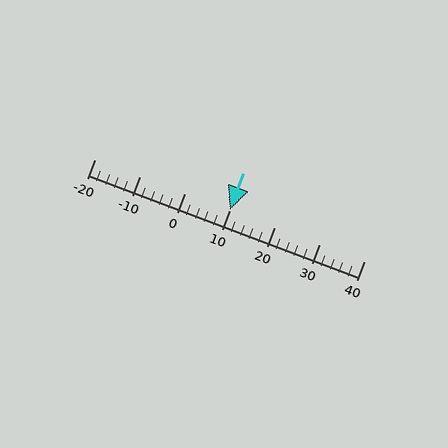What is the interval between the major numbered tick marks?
The major tick marks are spaced 10 units apart.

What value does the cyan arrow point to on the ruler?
The cyan arrow points to approximately 10.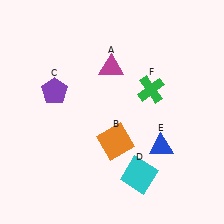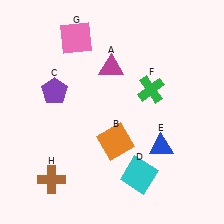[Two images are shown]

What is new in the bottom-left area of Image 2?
A brown cross (H) was added in the bottom-left area of Image 2.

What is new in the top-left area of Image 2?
A pink square (G) was added in the top-left area of Image 2.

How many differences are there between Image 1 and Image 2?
There are 2 differences between the two images.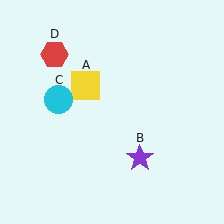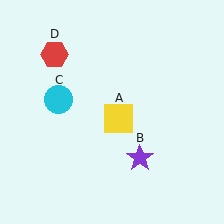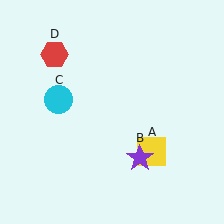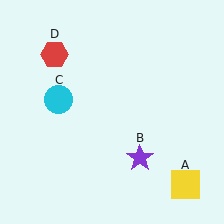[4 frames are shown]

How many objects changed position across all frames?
1 object changed position: yellow square (object A).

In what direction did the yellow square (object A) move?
The yellow square (object A) moved down and to the right.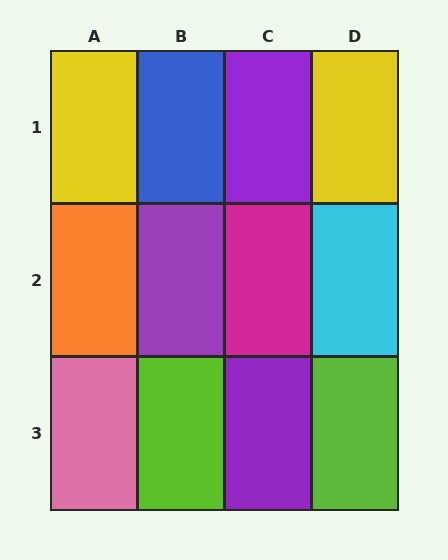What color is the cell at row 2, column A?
Orange.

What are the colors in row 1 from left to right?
Yellow, blue, purple, yellow.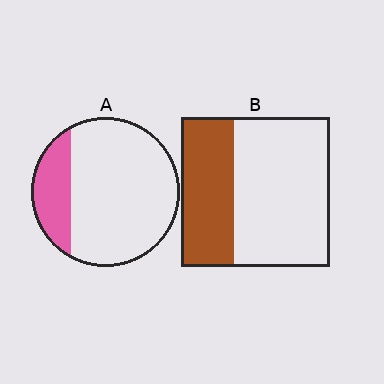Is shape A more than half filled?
No.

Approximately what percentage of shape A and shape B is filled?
A is approximately 20% and B is approximately 35%.